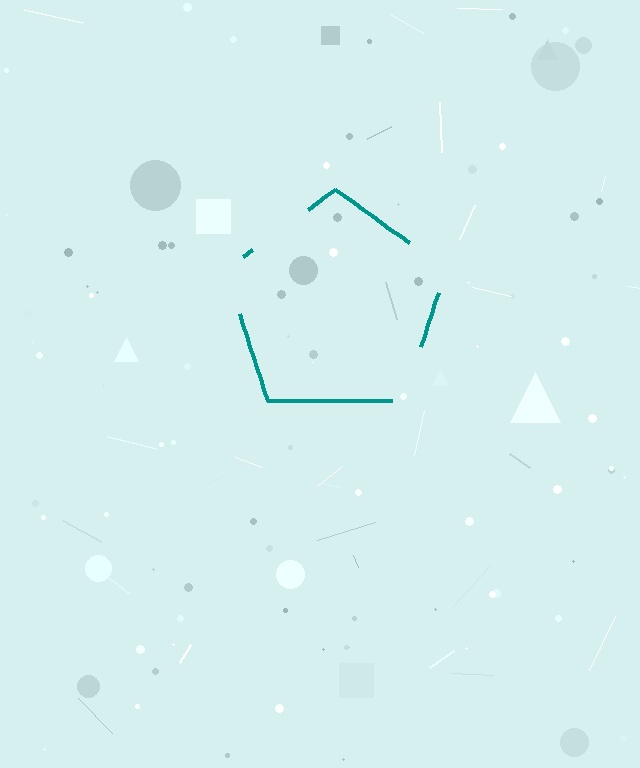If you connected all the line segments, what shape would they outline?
They would outline a pentagon.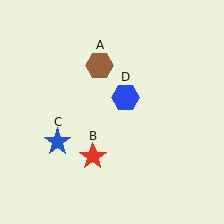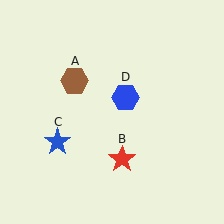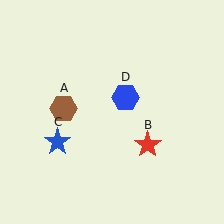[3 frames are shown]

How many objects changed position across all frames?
2 objects changed position: brown hexagon (object A), red star (object B).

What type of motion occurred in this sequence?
The brown hexagon (object A), red star (object B) rotated counterclockwise around the center of the scene.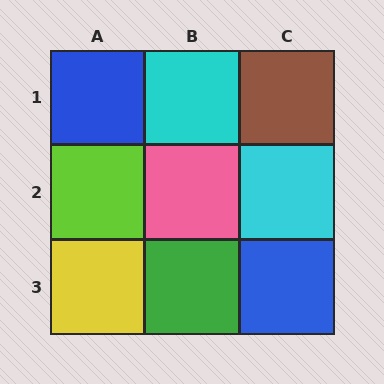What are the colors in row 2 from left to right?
Lime, pink, cyan.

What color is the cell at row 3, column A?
Yellow.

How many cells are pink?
1 cell is pink.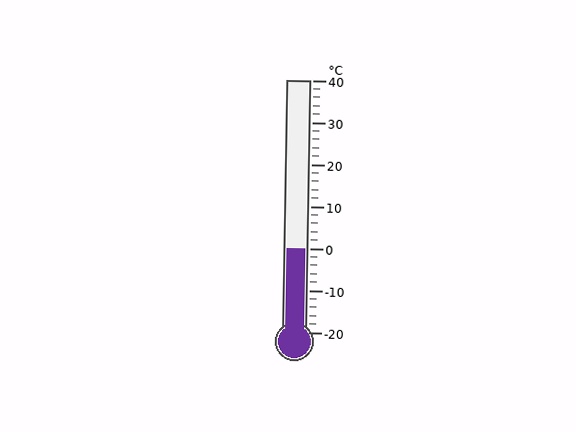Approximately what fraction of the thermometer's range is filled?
The thermometer is filled to approximately 35% of its range.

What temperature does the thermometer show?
The thermometer shows approximately 0°C.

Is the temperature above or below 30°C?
The temperature is below 30°C.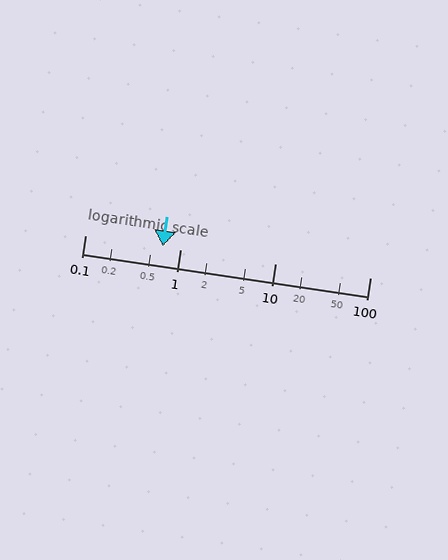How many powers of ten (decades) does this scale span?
The scale spans 3 decades, from 0.1 to 100.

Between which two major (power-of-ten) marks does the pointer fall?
The pointer is between 0.1 and 1.